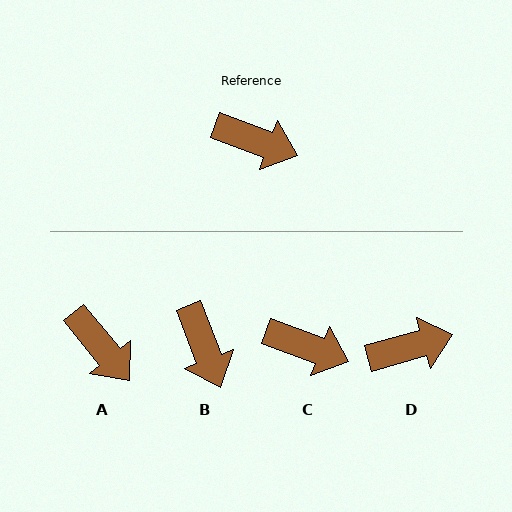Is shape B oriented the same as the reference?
No, it is off by about 48 degrees.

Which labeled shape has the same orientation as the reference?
C.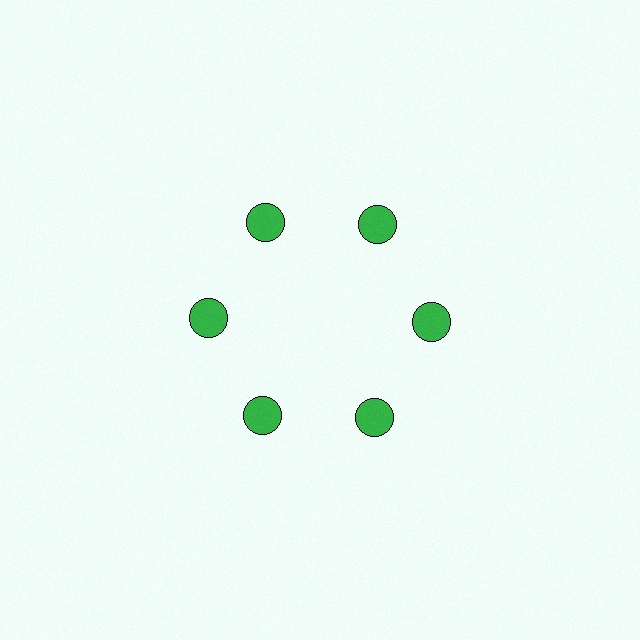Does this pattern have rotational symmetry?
Yes, this pattern has 6-fold rotational symmetry. It looks the same after rotating 60 degrees around the center.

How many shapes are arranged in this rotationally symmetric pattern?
There are 6 shapes, arranged in 6 groups of 1.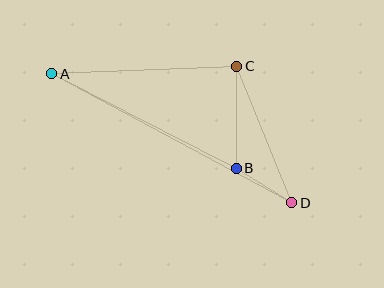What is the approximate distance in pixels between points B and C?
The distance between B and C is approximately 102 pixels.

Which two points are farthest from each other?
Points A and D are farthest from each other.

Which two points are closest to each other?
Points B and D are closest to each other.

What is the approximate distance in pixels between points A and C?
The distance between A and C is approximately 186 pixels.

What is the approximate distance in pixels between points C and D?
The distance between C and D is approximately 147 pixels.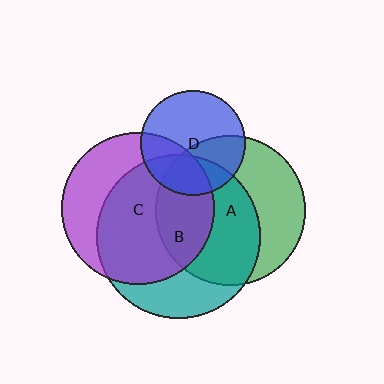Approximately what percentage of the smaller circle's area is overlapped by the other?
Approximately 40%.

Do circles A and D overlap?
Yes.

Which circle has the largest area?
Circle B (teal).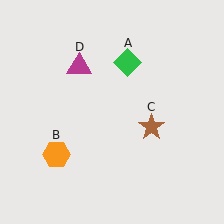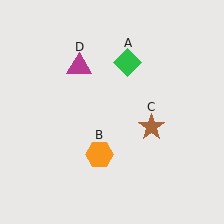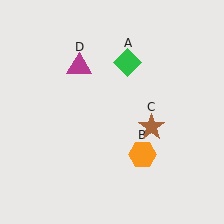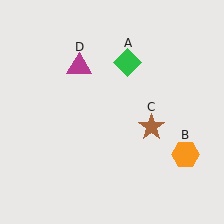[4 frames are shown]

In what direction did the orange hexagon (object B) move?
The orange hexagon (object B) moved right.